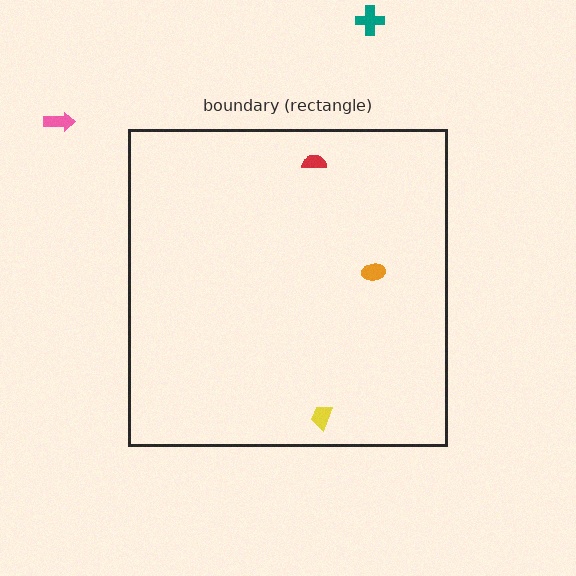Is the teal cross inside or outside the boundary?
Outside.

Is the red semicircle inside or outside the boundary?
Inside.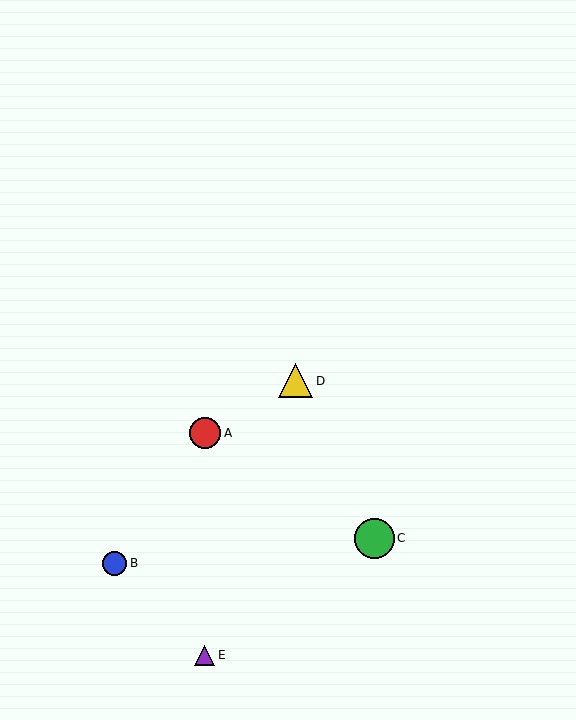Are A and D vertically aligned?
No, A is at x≈205 and D is at x≈296.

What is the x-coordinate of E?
Object E is at x≈205.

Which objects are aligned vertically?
Objects A, E are aligned vertically.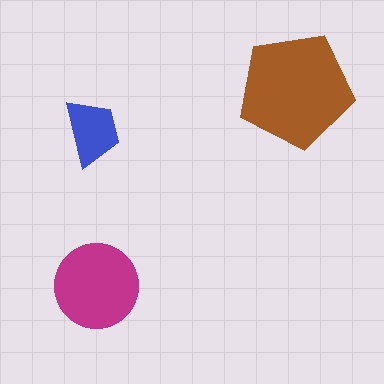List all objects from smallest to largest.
The blue trapezoid, the magenta circle, the brown pentagon.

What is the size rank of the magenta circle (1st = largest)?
2nd.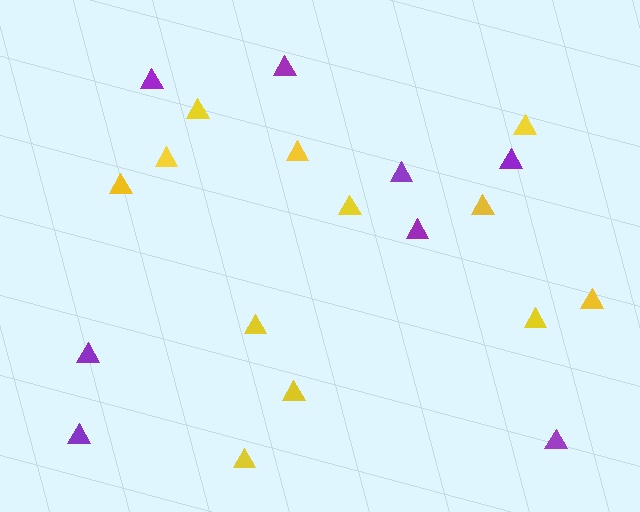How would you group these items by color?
There are 2 groups: one group of yellow triangles (12) and one group of purple triangles (8).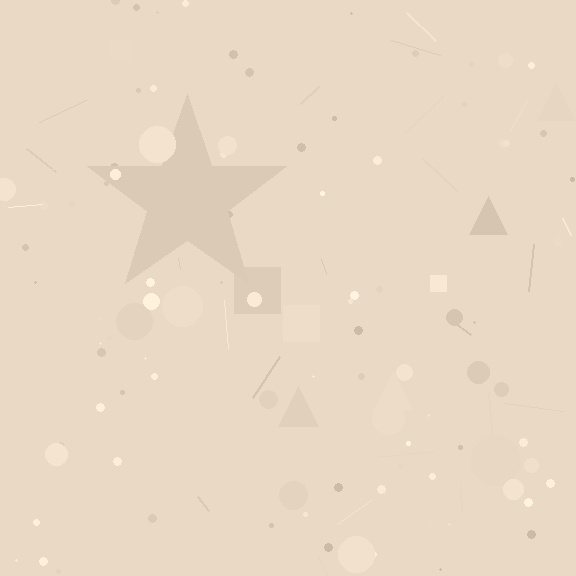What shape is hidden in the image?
A star is hidden in the image.